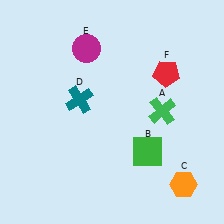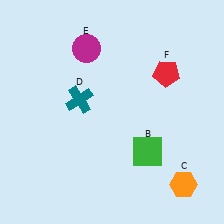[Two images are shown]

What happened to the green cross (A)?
The green cross (A) was removed in Image 2. It was in the top-right area of Image 1.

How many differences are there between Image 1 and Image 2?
There is 1 difference between the two images.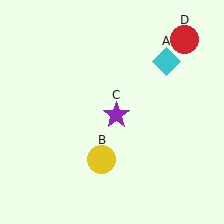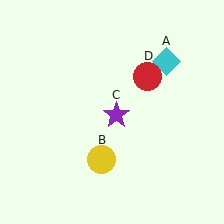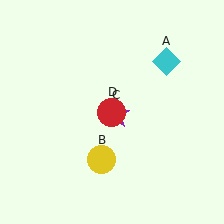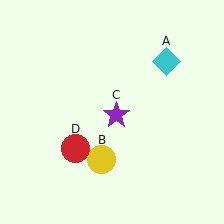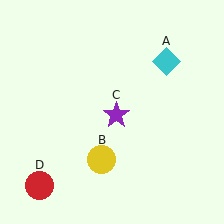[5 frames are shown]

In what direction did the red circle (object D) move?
The red circle (object D) moved down and to the left.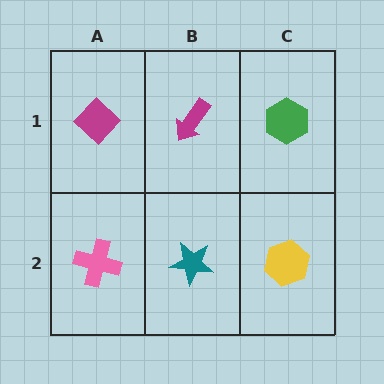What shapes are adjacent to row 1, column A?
A pink cross (row 2, column A), a magenta arrow (row 1, column B).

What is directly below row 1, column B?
A teal star.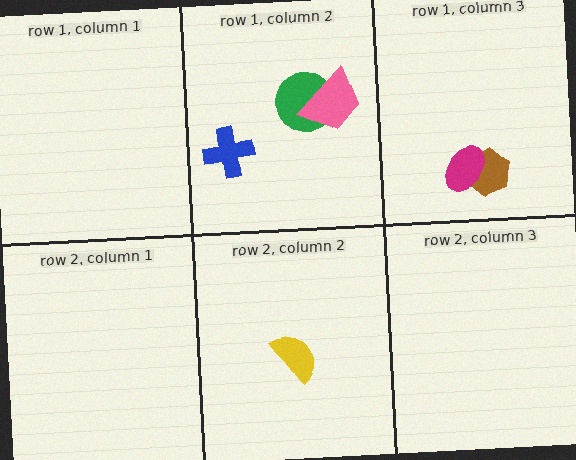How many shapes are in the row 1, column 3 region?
2.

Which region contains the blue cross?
The row 1, column 2 region.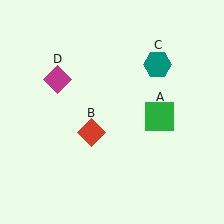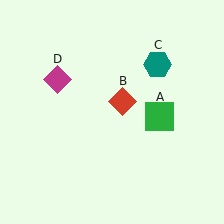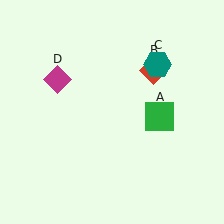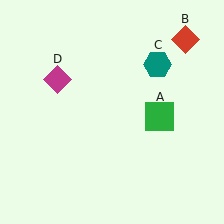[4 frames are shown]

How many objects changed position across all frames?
1 object changed position: red diamond (object B).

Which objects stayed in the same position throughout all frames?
Green square (object A) and teal hexagon (object C) and magenta diamond (object D) remained stationary.